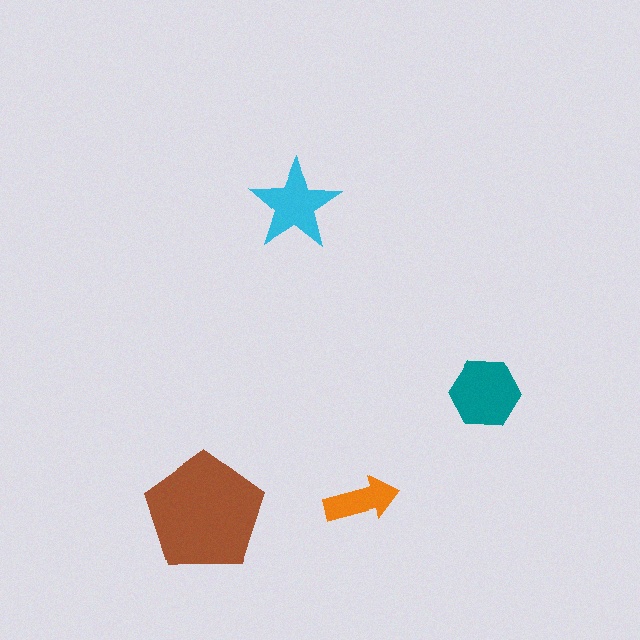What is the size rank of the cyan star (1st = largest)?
3rd.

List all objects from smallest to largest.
The orange arrow, the cyan star, the teal hexagon, the brown pentagon.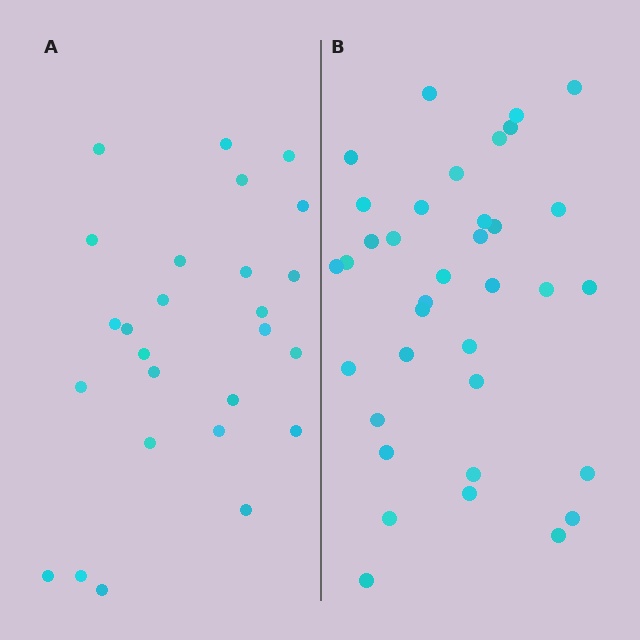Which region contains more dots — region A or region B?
Region B (the right region) has more dots.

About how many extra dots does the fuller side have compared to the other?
Region B has roughly 10 or so more dots than region A.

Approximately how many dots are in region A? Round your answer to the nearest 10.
About 30 dots. (The exact count is 26, which rounds to 30.)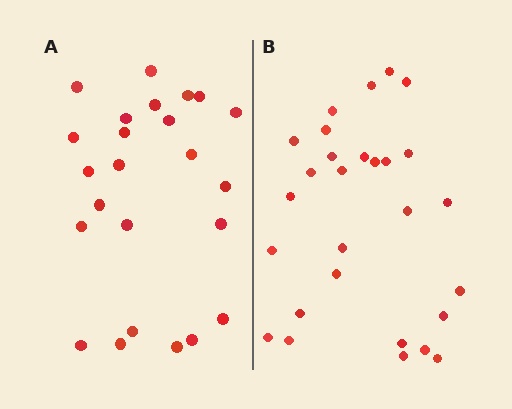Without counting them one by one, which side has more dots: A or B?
Region B (the right region) has more dots.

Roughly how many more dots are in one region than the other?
Region B has about 4 more dots than region A.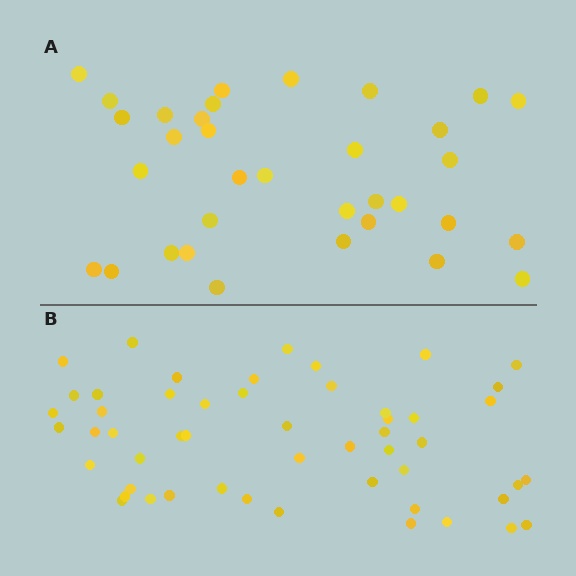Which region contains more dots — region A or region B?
Region B (the bottom region) has more dots.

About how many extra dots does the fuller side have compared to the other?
Region B has approximately 20 more dots than region A.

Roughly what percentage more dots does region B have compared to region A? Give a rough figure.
About 55% more.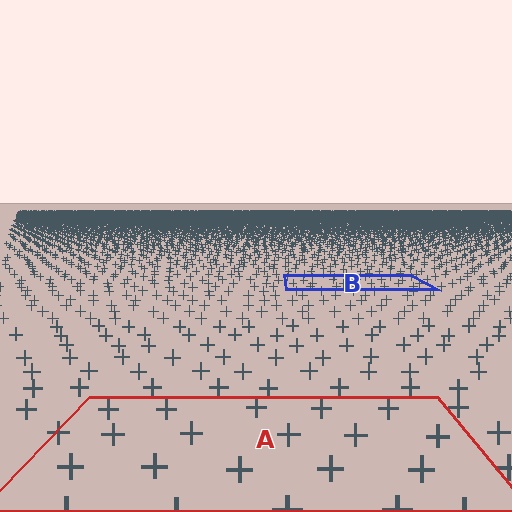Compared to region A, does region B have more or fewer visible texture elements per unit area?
Region B has more texture elements per unit area — they are packed more densely because it is farther away.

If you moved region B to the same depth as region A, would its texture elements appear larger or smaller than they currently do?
They would appear larger. At a closer depth, the same texture elements are projected at a bigger on-screen size.